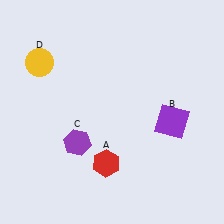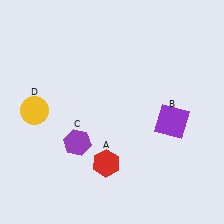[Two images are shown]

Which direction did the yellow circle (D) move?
The yellow circle (D) moved down.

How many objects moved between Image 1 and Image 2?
1 object moved between the two images.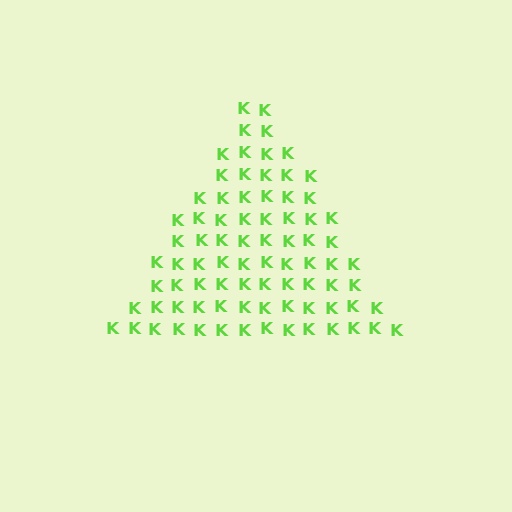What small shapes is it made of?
It is made of small letter K's.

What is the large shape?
The large shape is a triangle.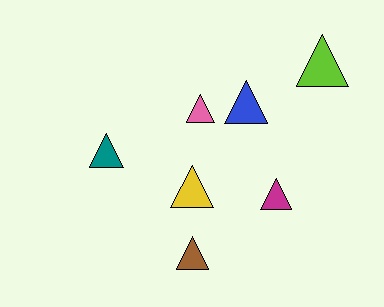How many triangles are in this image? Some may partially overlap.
There are 7 triangles.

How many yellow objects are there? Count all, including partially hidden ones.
There is 1 yellow object.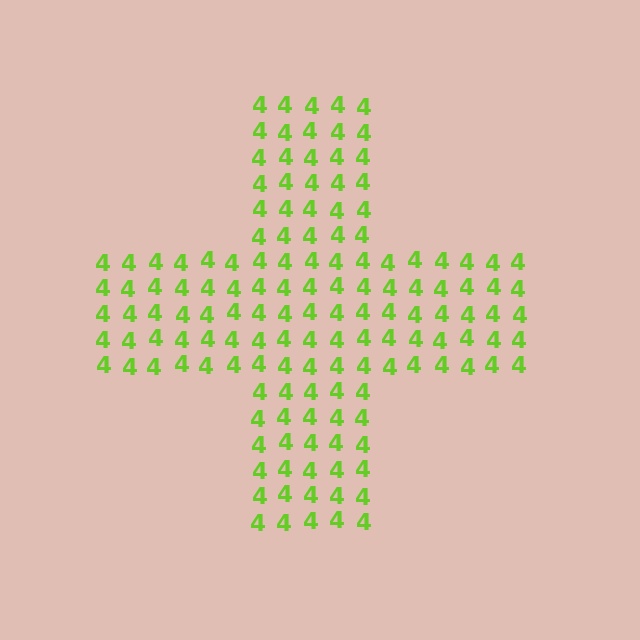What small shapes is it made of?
It is made of small digit 4's.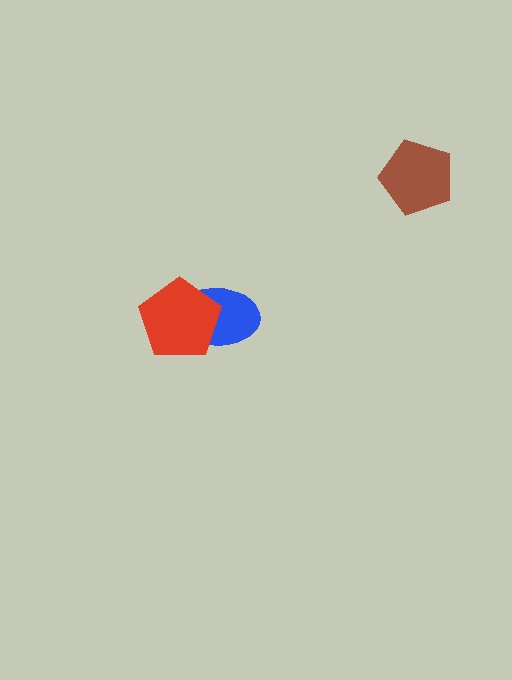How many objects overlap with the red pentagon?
1 object overlaps with the red pentagon.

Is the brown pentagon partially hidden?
No, no other shape covers it.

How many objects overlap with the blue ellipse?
1 object overlaps with the blue ellipse.